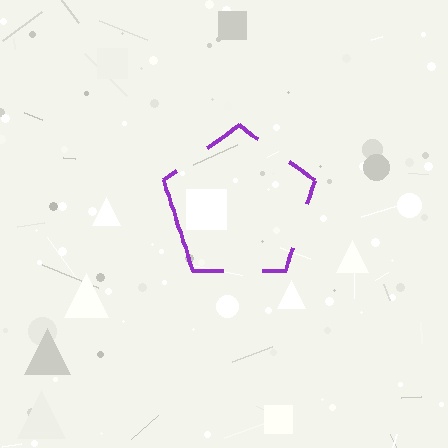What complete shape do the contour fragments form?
The contour fragments form a pentagon.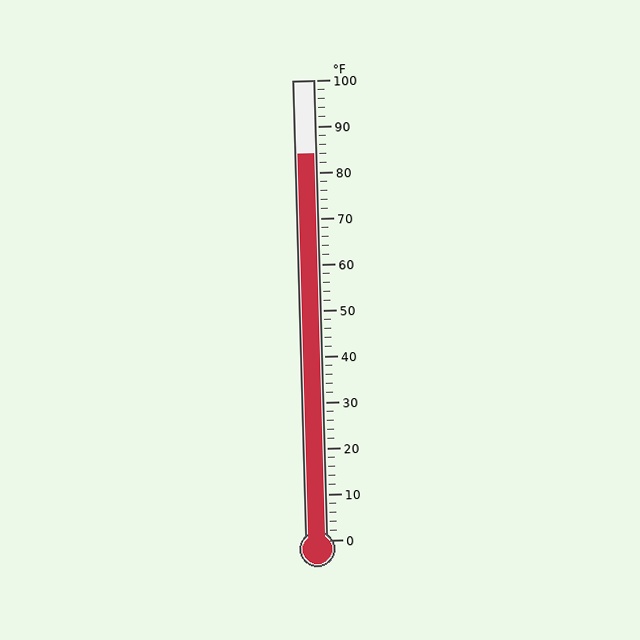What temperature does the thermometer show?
The thermometer shows approximately 84°F.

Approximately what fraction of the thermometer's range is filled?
The thermometer is filled to approximately 85% of its range.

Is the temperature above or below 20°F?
The temperature is above 20°F.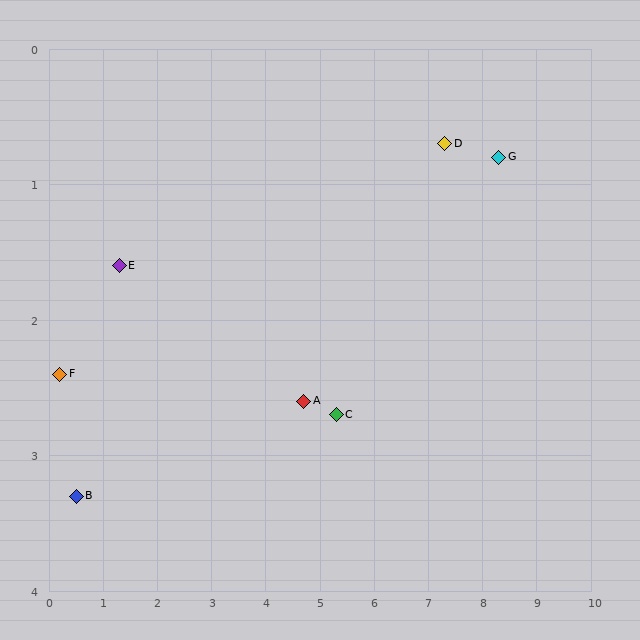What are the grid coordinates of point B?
Point B is at approximately (0.5, 3.3).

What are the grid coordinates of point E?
Point E is at approximately (1.3, 1.6).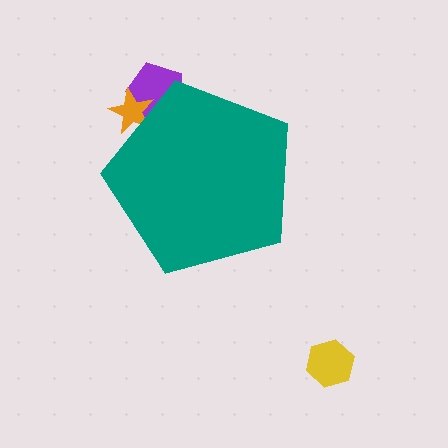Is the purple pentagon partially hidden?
Yes, the purple pentagon is partially hidden behind the teal pentagon.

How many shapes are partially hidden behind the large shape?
2 shapes are partially hidden.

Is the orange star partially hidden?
Yes, the orange star is partially hidden behind the teal pentagon.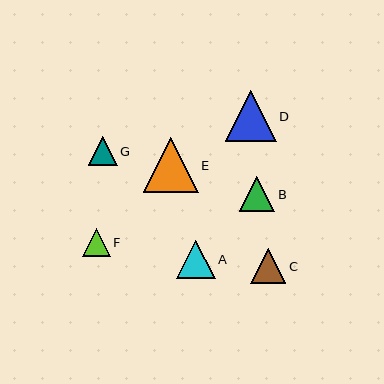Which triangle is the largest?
Triangle E is the largest with a size of approximately 55 pixels.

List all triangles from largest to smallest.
From largest to smallest: E, D, A, C, B, G, F.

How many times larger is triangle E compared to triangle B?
Triangle E is approximately 1.5 times the size of triangle B.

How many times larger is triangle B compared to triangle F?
Triangle B is approximately 1.3 times the size of triangle F.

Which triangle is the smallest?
Triangle F is the smallest with a size of approximately 28 pixels.